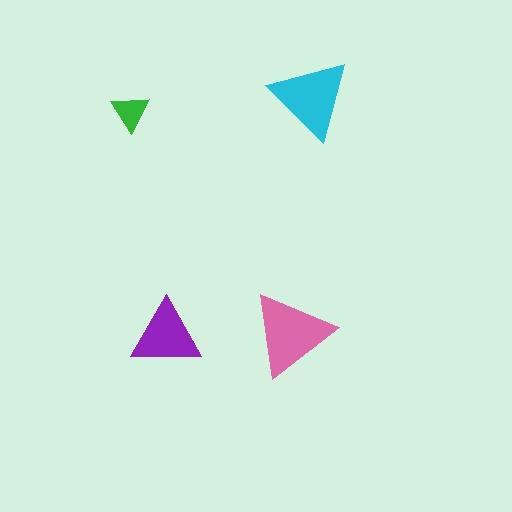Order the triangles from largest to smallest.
the pink one, the cyan one, the purple one, the green one.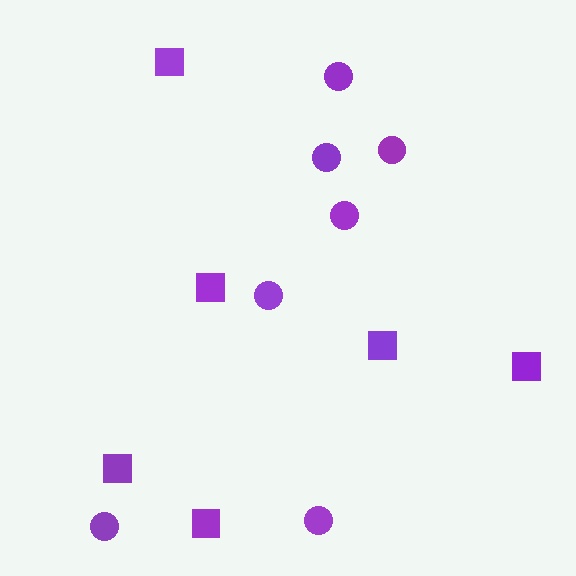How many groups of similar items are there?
There are 2 groups: one group of circles (7) and one group of squares (6).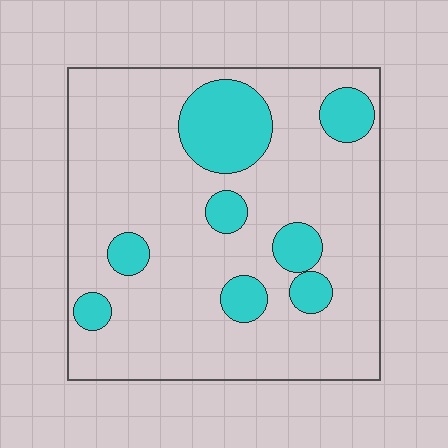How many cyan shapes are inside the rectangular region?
8.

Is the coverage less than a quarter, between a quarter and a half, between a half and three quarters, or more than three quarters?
Less than a quarter.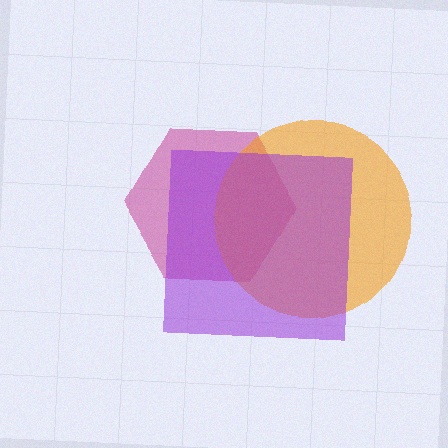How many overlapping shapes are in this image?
There are 3 overlapping shapes in the image.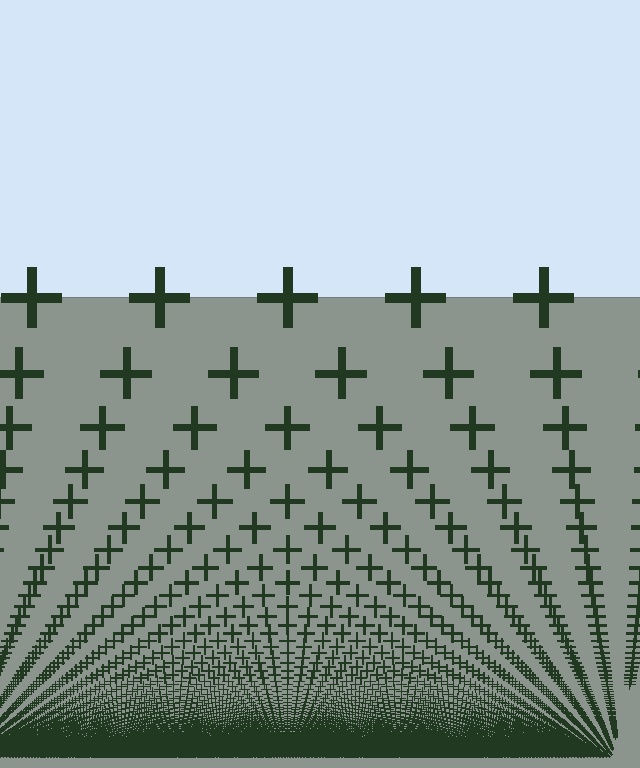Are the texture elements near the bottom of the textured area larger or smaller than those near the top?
Smaller. The gradient is inverted — elements near the bottom are smaller and denser.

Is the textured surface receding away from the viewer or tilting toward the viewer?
The surface appears to tilt toward the viewer. Texture elements get larger and sparser toward the top.